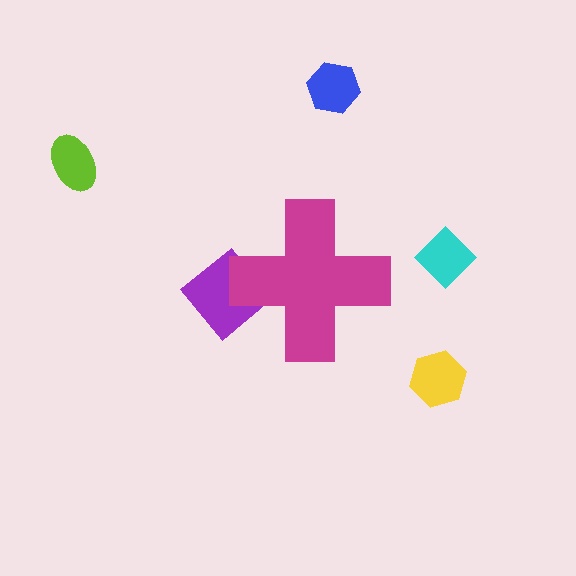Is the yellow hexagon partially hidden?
No, the yellow hexagon is fully visible.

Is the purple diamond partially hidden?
Yes, the purple diamond is partially hidden behind the magenta cross.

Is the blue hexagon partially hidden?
No, the blue hexagon is fully visible.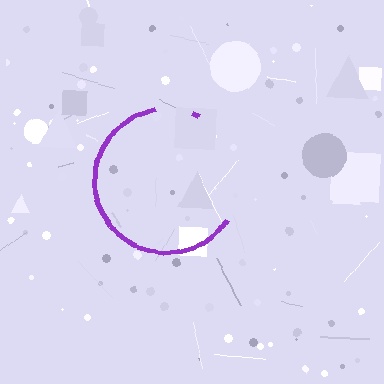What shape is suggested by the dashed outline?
The dashed outline suggests a circle.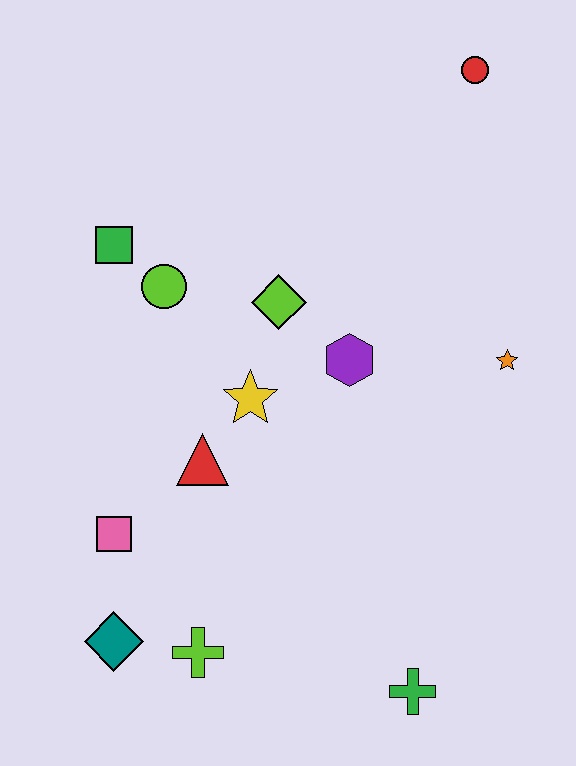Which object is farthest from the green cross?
The red circle is farthest from the green cross.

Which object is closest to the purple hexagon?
The lime diamond is closest to the purple hexagon.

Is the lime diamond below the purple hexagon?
No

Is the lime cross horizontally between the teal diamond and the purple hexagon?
Yes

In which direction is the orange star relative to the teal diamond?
The orange star is to the right of the teal diamond.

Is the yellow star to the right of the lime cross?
Yes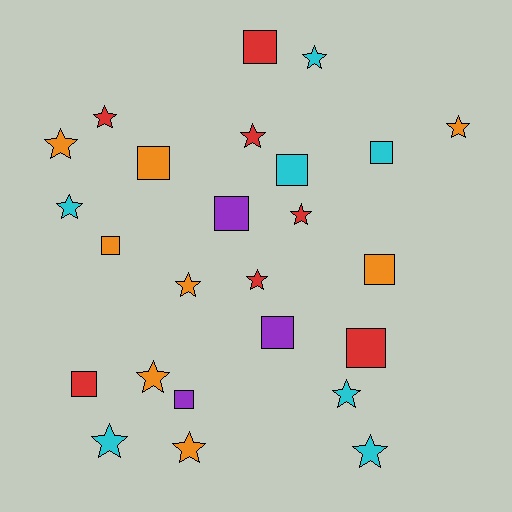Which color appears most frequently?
Orange, with 8 objects.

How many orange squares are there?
There are 3 orange squares.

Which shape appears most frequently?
Star, with 14 objects.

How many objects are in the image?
There are 25 objects.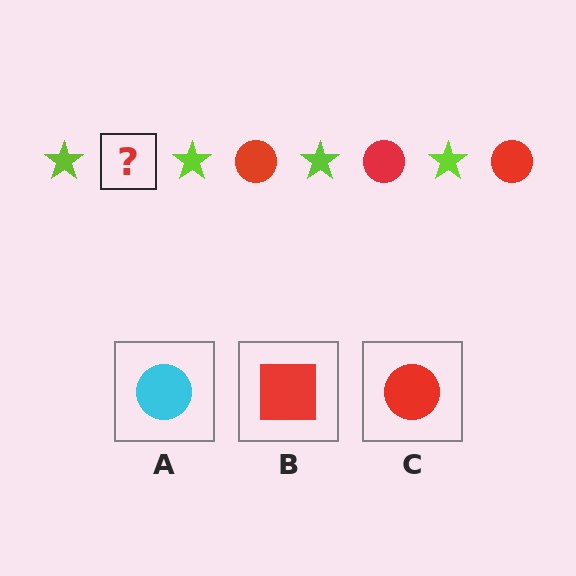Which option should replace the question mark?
Option C.